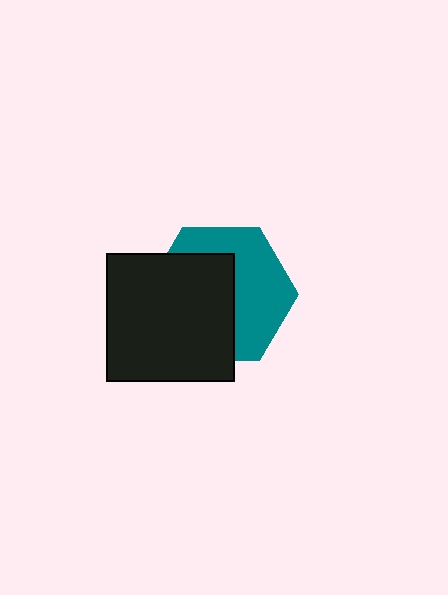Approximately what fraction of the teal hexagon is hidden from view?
Roughly 52% of the teal hexagon is hidden behind the black square.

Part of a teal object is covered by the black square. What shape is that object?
It is a hexagon.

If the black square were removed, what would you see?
You would see the complete teal hexagon.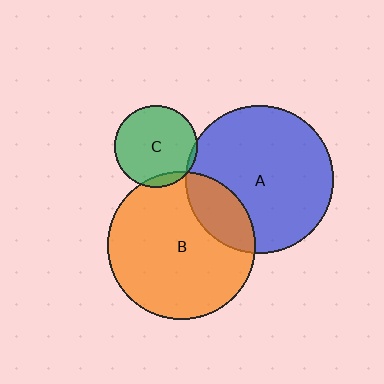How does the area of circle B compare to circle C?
Approximately 3.2 times.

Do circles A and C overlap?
Yes.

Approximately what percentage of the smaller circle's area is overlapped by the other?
Approximately 5%.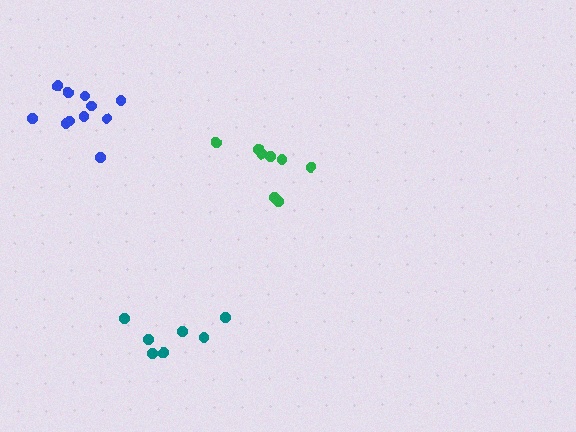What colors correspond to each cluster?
The clusters are colored: green, blue, teal.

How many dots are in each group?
Group 1: 8 dots, Group 2: 11 dots, Group 3: 7 dots (26 total).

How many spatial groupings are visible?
There are 3 spatial groupings.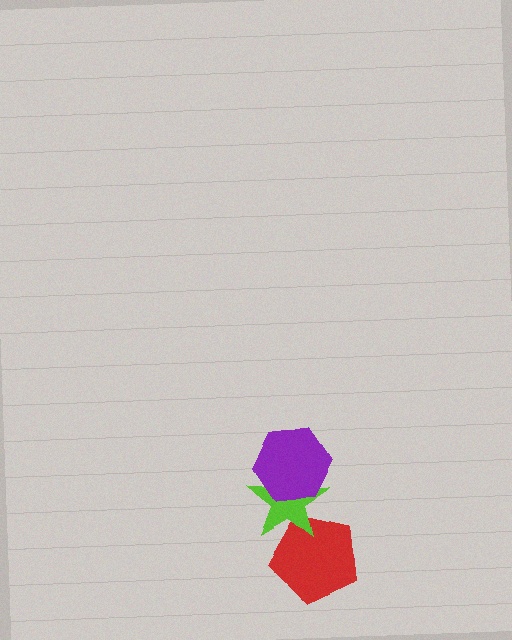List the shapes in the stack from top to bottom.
From top to bottom: the purple hexagon, the lime star, the red pentagon.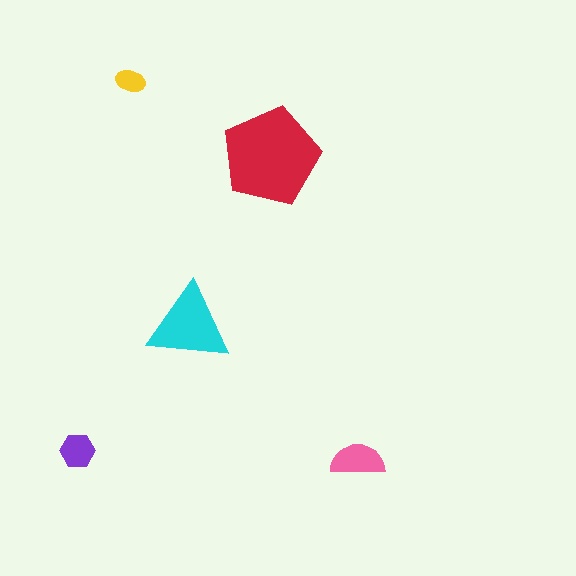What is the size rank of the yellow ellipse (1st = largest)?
5th.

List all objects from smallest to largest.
The yellow ellipse, the purple hexagon, the pink semicircle, the cyan triangle, the red pentagon.